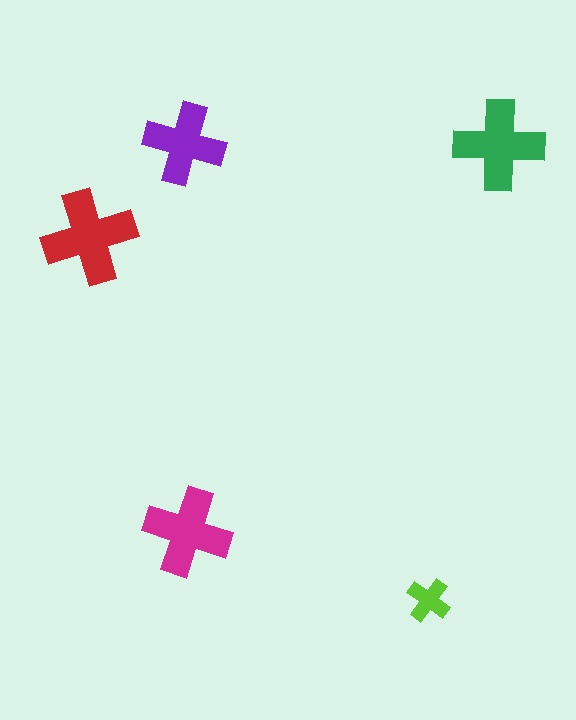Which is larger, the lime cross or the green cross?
The green one.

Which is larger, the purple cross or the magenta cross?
The magenta one.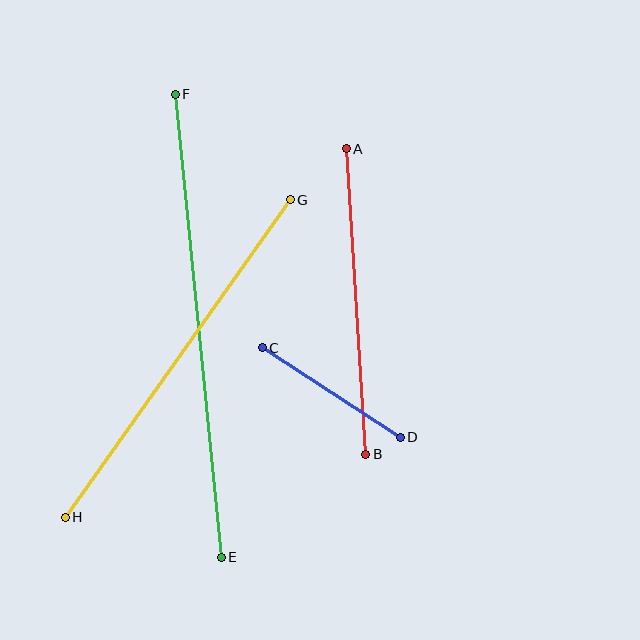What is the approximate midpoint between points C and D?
The midpoint is at approximately (331, 393) pixels.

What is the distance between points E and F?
The distance is approximately 465 pixels.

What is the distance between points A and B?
The distance is approximately 306 pixels.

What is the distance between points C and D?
The distance is approximately 164 pixels.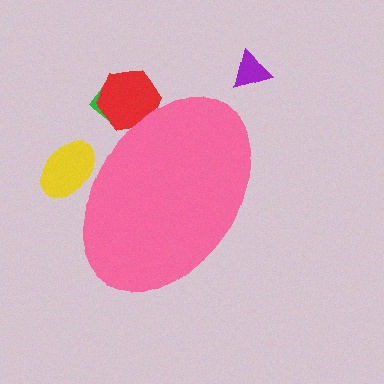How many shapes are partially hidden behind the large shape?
3 shapes are partially hidden.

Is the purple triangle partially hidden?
No, the purple triangle is fully visible.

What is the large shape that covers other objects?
A pink ellipse.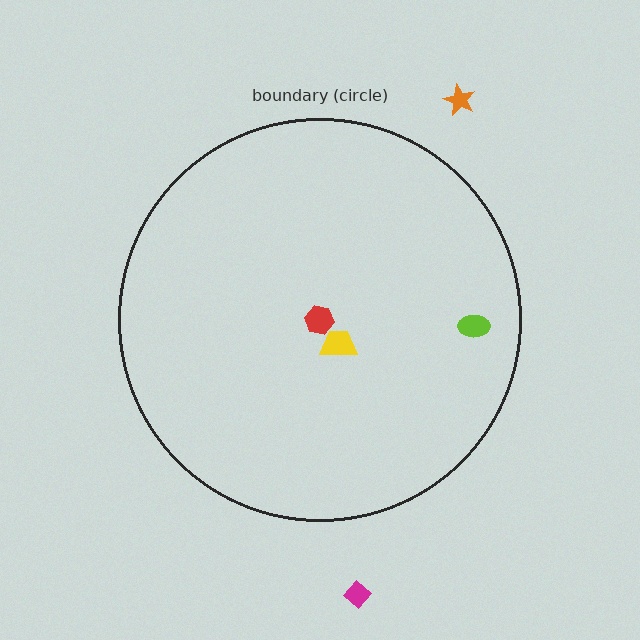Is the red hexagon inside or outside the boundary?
Inside.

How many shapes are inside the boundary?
3 inside, 2 outside.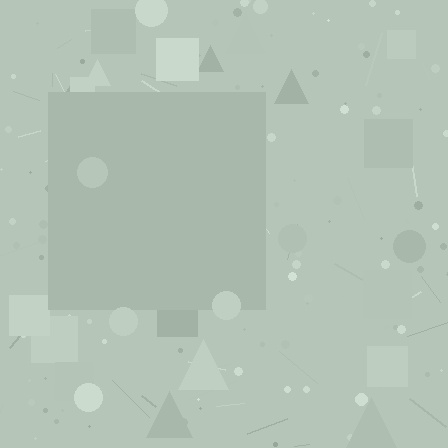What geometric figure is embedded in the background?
A square is embedded in the background.